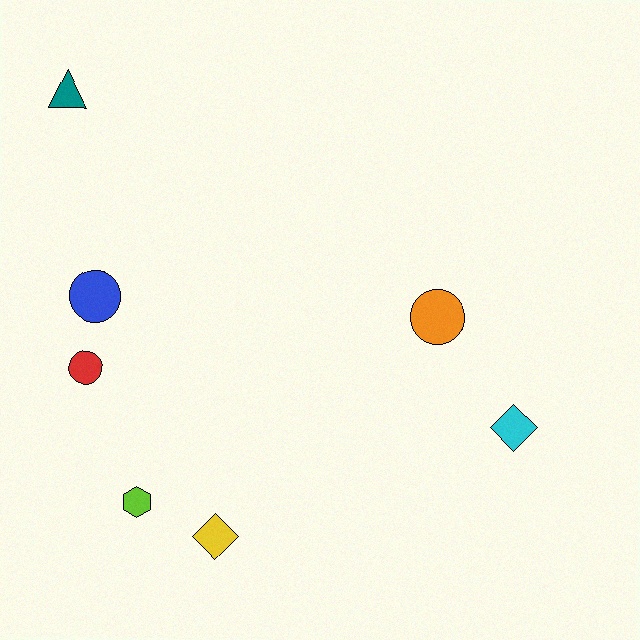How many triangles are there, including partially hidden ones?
There is 1 triangle.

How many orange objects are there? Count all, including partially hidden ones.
There is 1 orange object.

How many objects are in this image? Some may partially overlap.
There are 7 objects.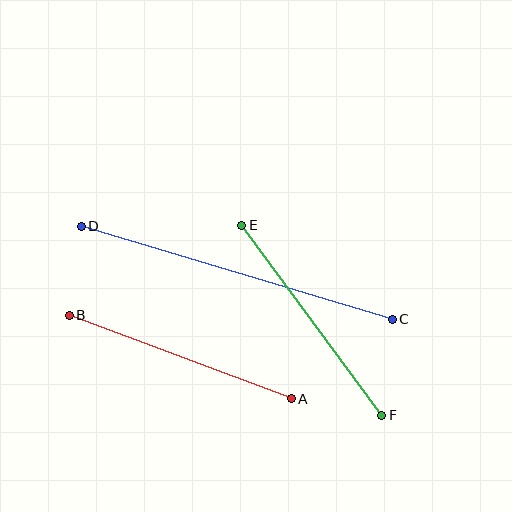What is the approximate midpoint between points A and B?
The midpoint is at approximately (180, 357) pixels.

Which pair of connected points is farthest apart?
Points C and D are farthest apart.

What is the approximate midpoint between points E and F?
The midpoint is at approximately (312, 320) pixels.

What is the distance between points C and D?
The distance is approximately 324 pixels.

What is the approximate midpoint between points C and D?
The midpoint is at approximately (237, 273) pixels.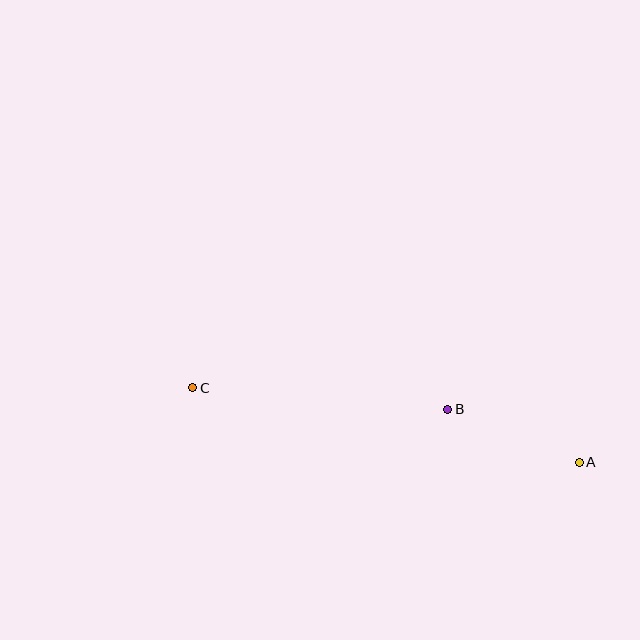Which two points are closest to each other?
Points A and B are closest to each other.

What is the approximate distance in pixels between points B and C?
The distance between B and C is approximately 256 pixels.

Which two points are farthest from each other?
Points A and C are farthest from each other.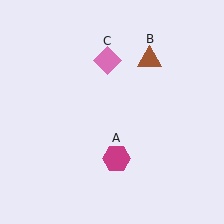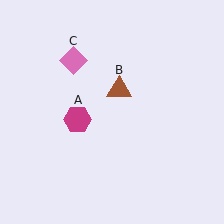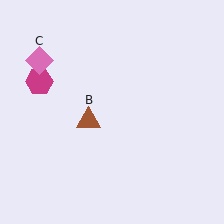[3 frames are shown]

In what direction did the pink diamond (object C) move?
The pink diamond (object C) moved left.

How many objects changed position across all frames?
3 objects changed position: magenta hexagon (object A), brown triangle (object B), pink diamond (object C).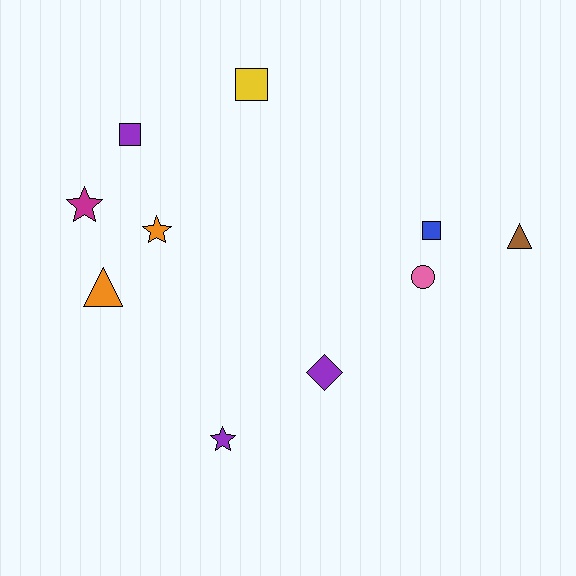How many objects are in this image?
There are 10 objects.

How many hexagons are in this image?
There are no hexagons.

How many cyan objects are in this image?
There are no cyan objects.